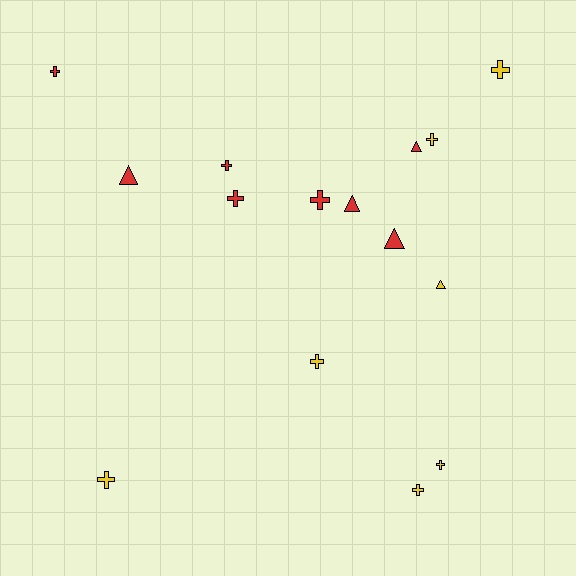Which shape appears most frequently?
Cross, with 10 objects.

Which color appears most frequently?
Red, with 8 objects.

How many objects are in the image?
There are 15 objects.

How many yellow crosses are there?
There are 6 yellow crosses.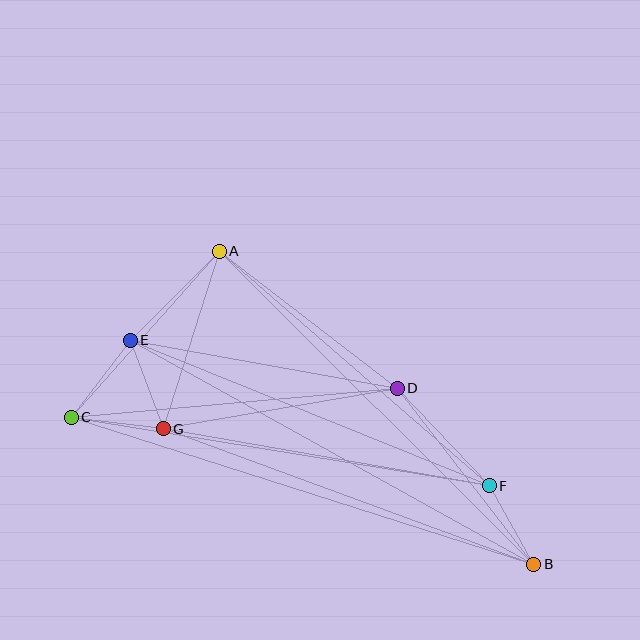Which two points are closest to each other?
Points B and F are closest to each other.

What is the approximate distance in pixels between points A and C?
The distance between A and C is approximately 222 pixels.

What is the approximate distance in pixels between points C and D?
The distance between C and D is approximately 327 pixels.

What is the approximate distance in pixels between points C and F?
The distance between C and F is approximately 424 pixels.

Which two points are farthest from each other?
Points B and C are farthest from each other.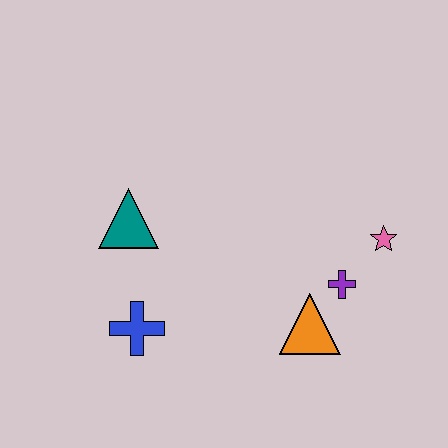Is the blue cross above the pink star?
No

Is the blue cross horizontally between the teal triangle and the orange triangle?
Yes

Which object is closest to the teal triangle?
The blue cross is closest to the teal triangle.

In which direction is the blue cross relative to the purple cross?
The blue cross is to the left of the purple cross.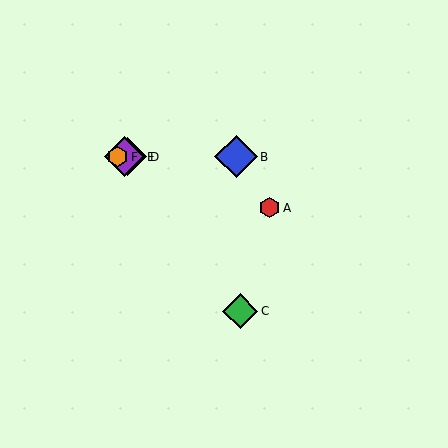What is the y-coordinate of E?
Object E is at y≈157.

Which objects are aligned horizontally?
Objects B, D, E, F are aligned horizontally.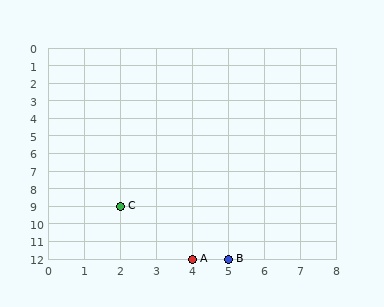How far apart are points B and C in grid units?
Points B and C are 3 columns and 3 rows apart (about 4.2 grid units diagonally).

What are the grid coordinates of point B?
Point B is at grid coordinates (5, 12).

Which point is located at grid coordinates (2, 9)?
Point C is at (2, 9).